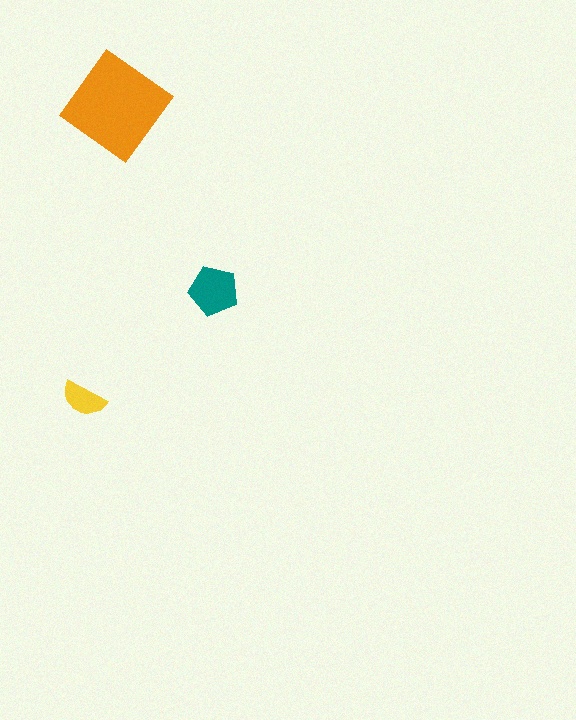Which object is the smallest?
The yellow semicircle.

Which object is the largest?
The orange diamond.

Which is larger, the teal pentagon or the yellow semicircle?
The teal pentagon.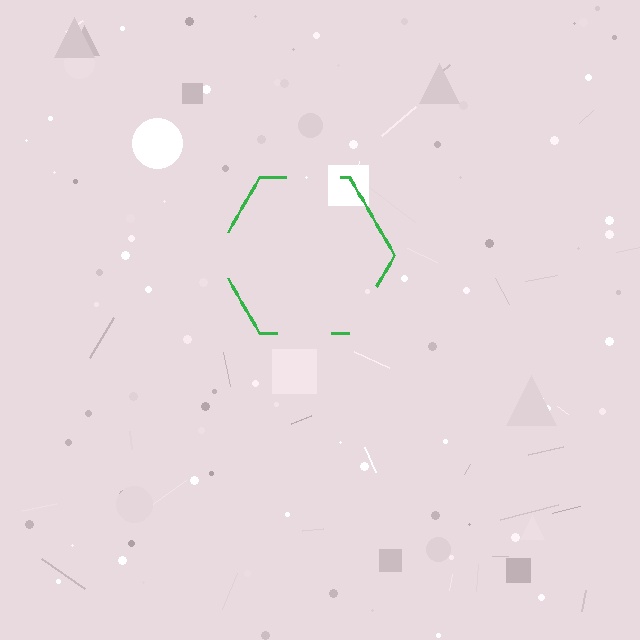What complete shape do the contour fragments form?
The contour fragments form a hexagon.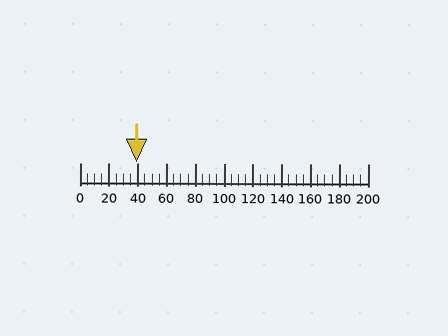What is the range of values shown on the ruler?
The ruler shows values from 0 to 200.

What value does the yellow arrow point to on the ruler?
The yellow arrow points to approximately 39.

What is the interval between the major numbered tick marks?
The major tick marks are spaced 20 units apart.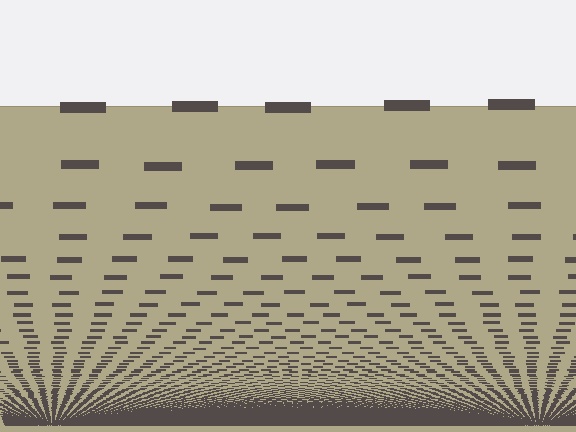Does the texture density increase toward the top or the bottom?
Density increases toward the bottom.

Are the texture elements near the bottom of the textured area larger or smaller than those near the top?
Smaller. The gradient is inverted — elements near the bottom are smaller and denser.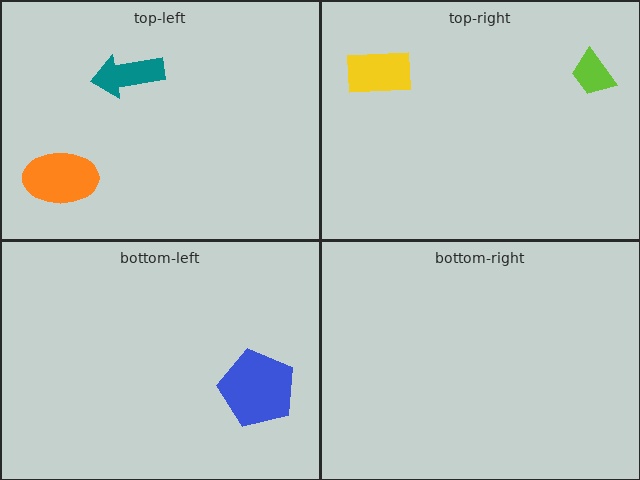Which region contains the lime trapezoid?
The top-right region.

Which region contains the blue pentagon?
The bottom-left region.